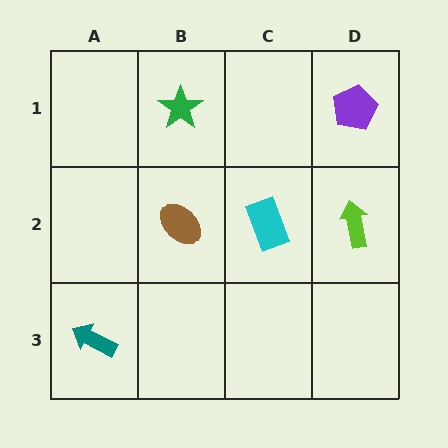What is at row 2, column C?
A cyan rectangle.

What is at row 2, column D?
A lime arrow.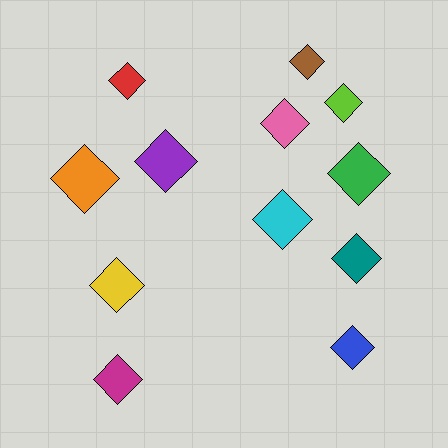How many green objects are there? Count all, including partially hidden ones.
There is 1 green object.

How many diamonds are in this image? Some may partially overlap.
There are 12 diamonds.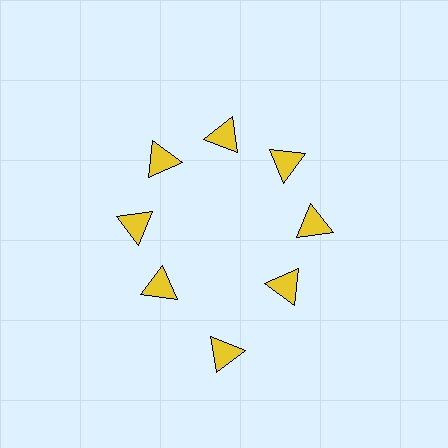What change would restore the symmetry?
The symmetry would be restored by moving it inward, back onto the ring so that all 8 triangles sit at equal angles and equal distance from the center.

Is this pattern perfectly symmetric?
No. The 8 yellow triangles are arranged in a ring, but one element near the 6 o'clock position is pushed outward from the center, breaking the 8-fold rotational symmetry.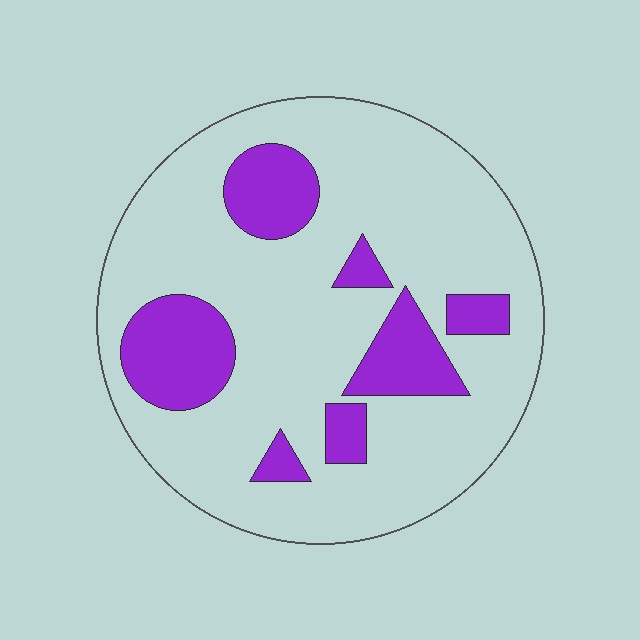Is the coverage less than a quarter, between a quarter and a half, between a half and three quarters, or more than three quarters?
Less than a quarter.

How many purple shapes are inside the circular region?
7.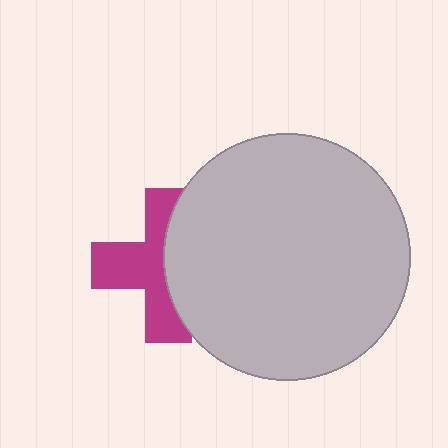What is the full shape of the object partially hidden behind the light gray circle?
The partially hidden object is a magenta cross.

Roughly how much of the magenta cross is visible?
About half of it is visible (roughly 54%).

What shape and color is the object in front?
The object in front is a light gray circle.